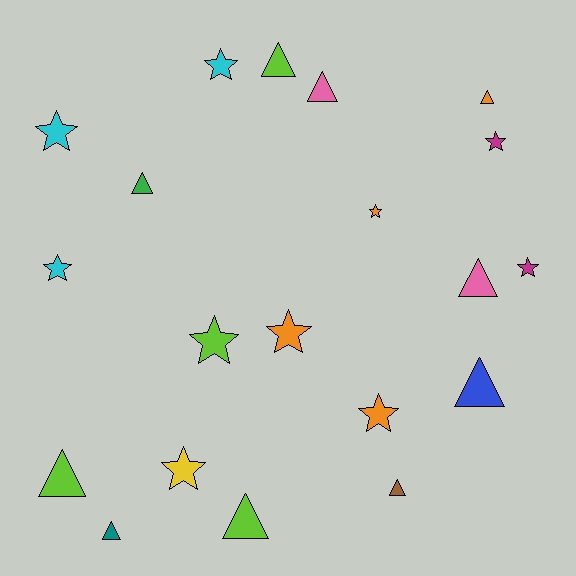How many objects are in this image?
There are 20 objects.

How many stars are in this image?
There are 10 stars.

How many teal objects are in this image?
There is 1 teal object.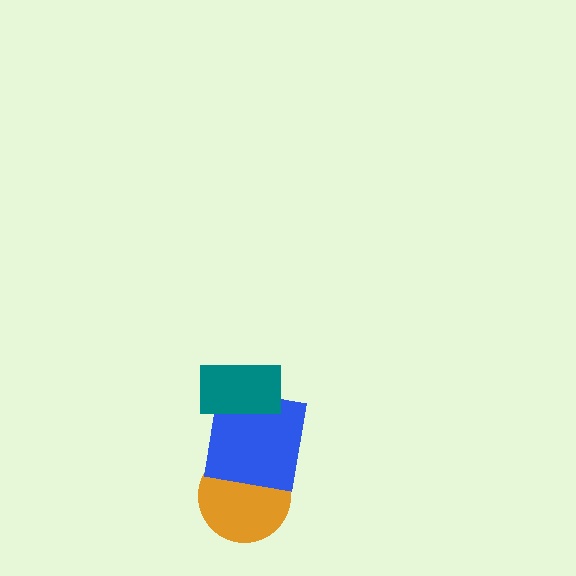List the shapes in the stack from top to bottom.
From top to bottom: the teal rectangle, the blue square, the orange circle.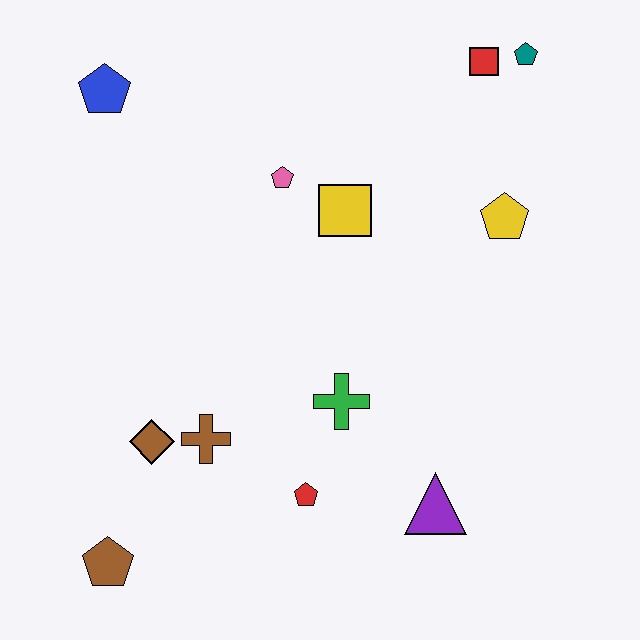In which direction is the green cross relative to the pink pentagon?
The green cross is below the pink pentagon.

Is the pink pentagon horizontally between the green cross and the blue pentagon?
Yes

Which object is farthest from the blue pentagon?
The purple triangle is farthest from the blue pentagon.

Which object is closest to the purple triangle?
The red pentagon is closest to the purple triangle.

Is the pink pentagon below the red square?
Yes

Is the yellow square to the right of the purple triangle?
No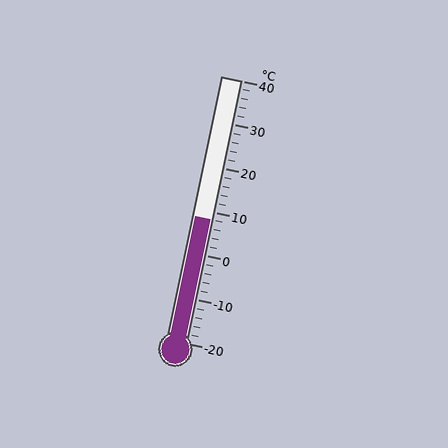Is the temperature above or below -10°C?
The temperature is above -10°C.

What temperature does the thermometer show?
The thermometer shows approximately 8°C.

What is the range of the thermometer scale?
The thermometer scale ranges from -20°C to 40°C.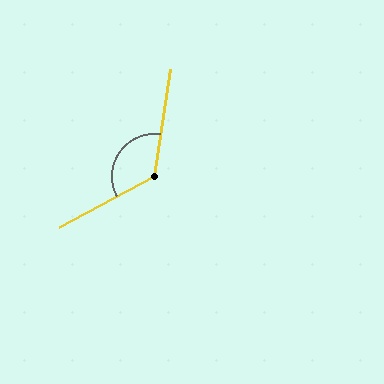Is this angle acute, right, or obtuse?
It is obtuse.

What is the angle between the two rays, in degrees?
Approximately 126 degrees.